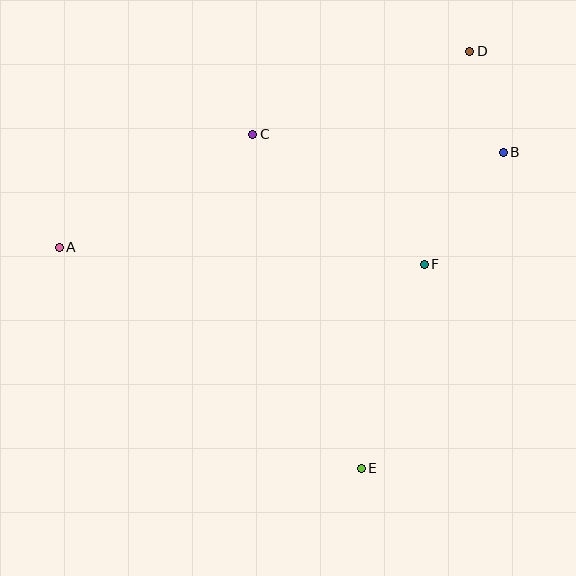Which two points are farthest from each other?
Points A and D are farthest from each other.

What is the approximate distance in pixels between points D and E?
The distance between D and E is approximately 431 pixels.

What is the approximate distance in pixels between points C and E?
The distance between C and E is approximately 351 pixels.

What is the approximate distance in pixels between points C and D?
The distance between C and D is approximately 232 pixels.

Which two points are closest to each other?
Points B and D are closest to each other.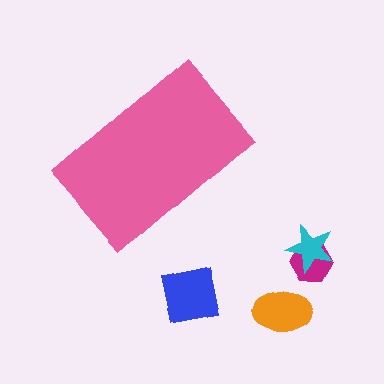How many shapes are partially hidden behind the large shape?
0 shapes are partially hidden.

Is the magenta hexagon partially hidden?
No, the magenta hexagon is fully visible.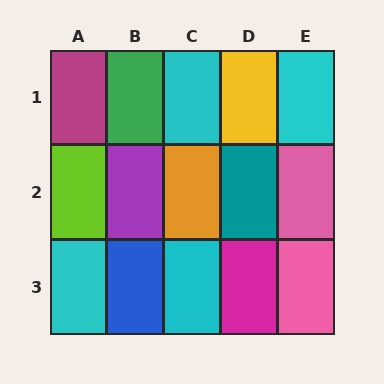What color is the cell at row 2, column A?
Lime.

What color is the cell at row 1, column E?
Cyan.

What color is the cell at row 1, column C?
Cyan.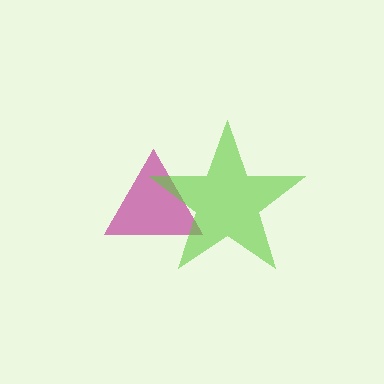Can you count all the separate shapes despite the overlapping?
Yes, there are 2 separate shapes.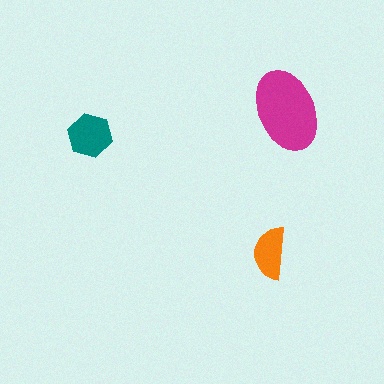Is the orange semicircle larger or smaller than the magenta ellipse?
Smaller.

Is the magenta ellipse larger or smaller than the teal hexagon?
Larger.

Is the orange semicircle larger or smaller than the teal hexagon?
Smaller.